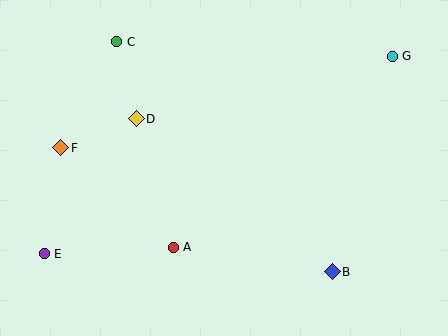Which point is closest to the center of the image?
Point A at (173, 247) is closest to the center.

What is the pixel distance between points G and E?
The distance between G and E is 400 pixels.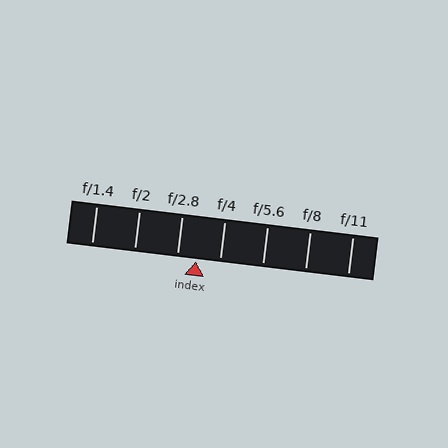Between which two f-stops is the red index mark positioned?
The index mark is between f/2.8 and f/4.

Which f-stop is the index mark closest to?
The index mark is closest to f/2.8.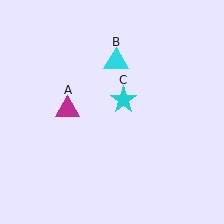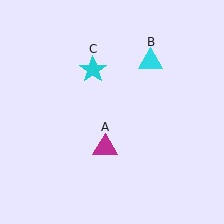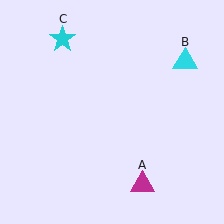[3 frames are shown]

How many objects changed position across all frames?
3 objects changed position: magenta triangle (object A), cyan triangle (object B), cyan star (object C).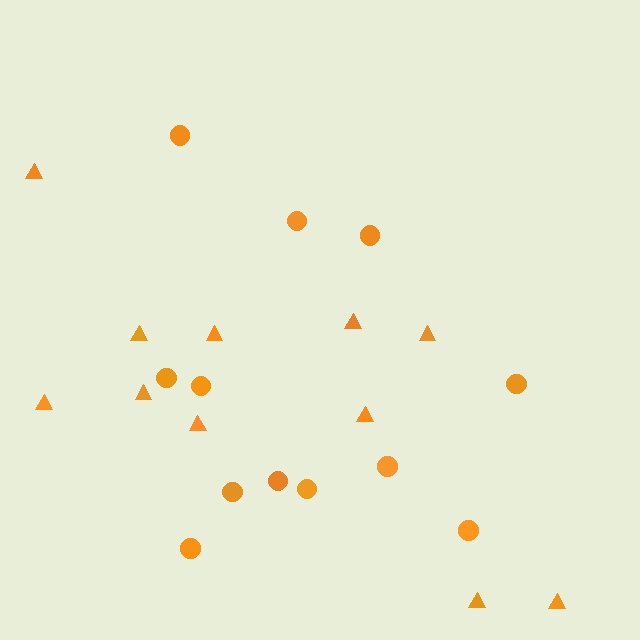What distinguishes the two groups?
There are 2 groups: one group of circles (12) and one group of triangles (11).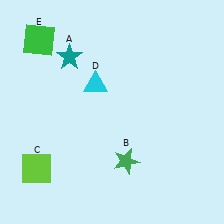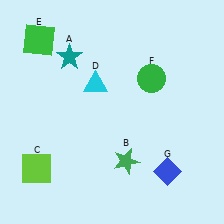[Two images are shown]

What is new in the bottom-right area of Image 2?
A blue diamond (G) was added in the bottom-right area of Image 2.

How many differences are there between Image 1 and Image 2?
There are 2 differences between the two images.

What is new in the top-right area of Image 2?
A green circle (F) was added in the top-right area of Image 2.